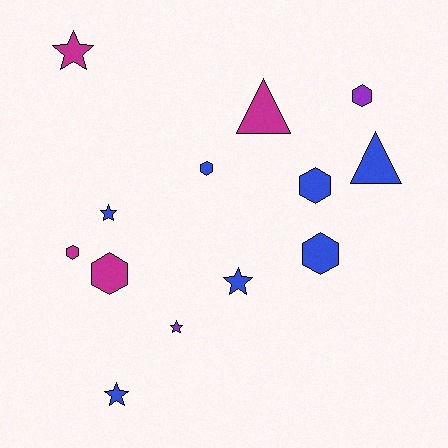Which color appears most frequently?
Blue, with 7 objects.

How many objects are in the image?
There are 13 objects.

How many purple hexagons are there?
There is 1 purple hexagon.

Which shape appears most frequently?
Hexagon, with 6 objects.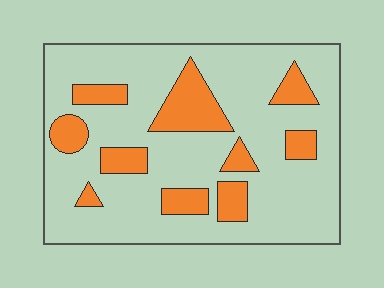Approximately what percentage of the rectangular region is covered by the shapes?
Approximately 20%.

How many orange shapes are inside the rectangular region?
10.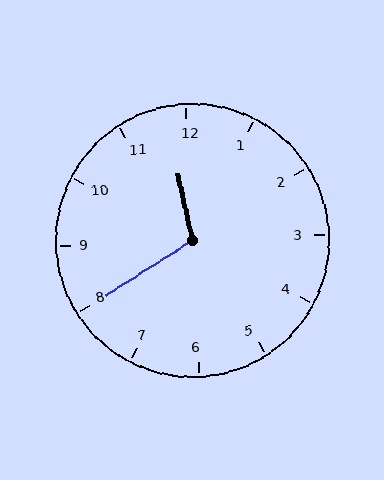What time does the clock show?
11:40.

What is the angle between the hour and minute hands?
Approximately 110 degrees.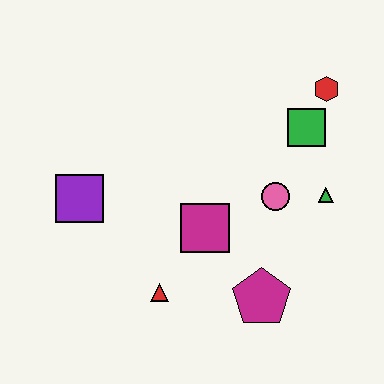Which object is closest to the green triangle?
The pink circle is closest to the green triangle.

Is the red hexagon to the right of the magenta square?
Yes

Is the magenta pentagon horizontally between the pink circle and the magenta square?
Yes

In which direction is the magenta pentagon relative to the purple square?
The magenta pentagon is to the right of the purple square.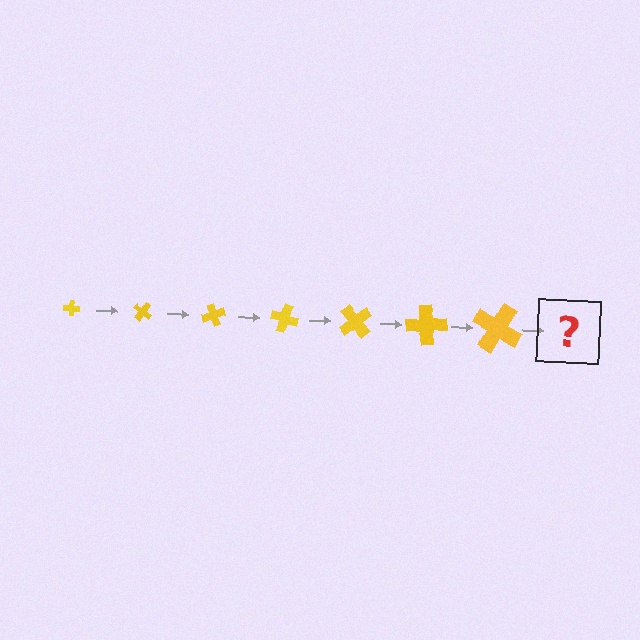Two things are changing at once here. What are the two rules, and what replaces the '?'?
The two rules are that the cross grows larger each step and it rotates 35 degrees each step. The '?' should be a cross, larger than the previous one and rotated 245 degrees from the start.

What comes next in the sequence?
The next element should be a cross, larger than the previous one and rotated 245 degrees from the start.